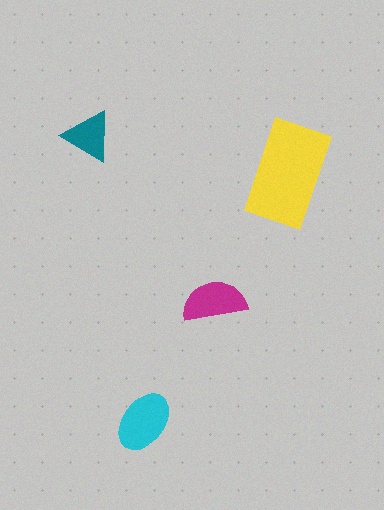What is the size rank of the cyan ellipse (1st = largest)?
2nd.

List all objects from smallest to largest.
The teal triangle, the magenta semicircle, the cyan ellipse, the yellow rectangle.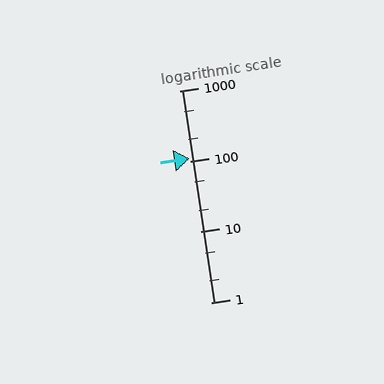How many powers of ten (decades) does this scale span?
The scale spans 3 decades, from 1 to 1000.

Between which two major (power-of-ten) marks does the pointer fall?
The pointer is between 100 and 1000.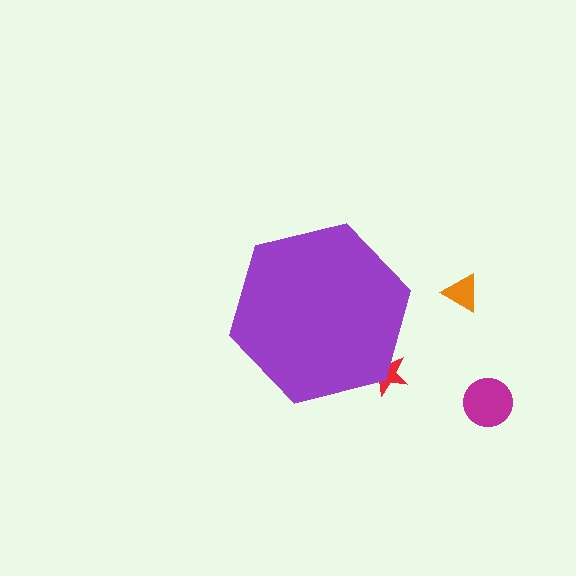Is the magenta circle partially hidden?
No, the magenta circle is fully visible.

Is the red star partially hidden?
Yes, the red star is partially hidden behind the purple hexagon.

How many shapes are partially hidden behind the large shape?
1 shape is partially hidden.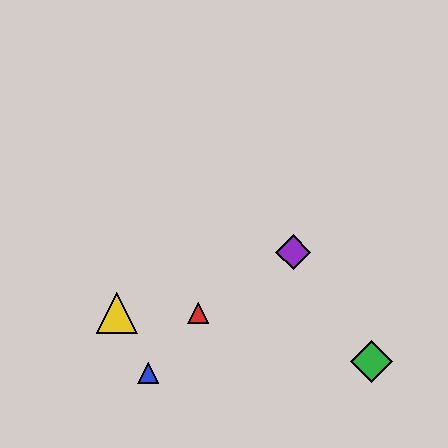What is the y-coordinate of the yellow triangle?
The yellow triangle is at y≈313.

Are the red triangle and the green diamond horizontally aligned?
No, the red triangle is at y≈313 and the green diamond is at y≈362.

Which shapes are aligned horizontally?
The red triangle, the yellow triangle are aligned horizontally.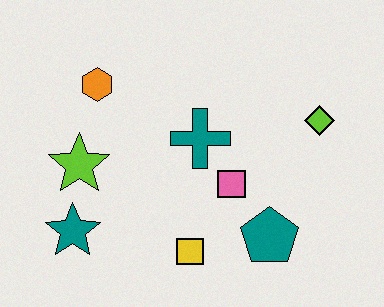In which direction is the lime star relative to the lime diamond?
The lime star is to the left of the lime diamond.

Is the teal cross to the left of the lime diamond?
Yes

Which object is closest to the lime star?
The teal star is closest to the lime star.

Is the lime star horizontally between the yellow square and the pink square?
No